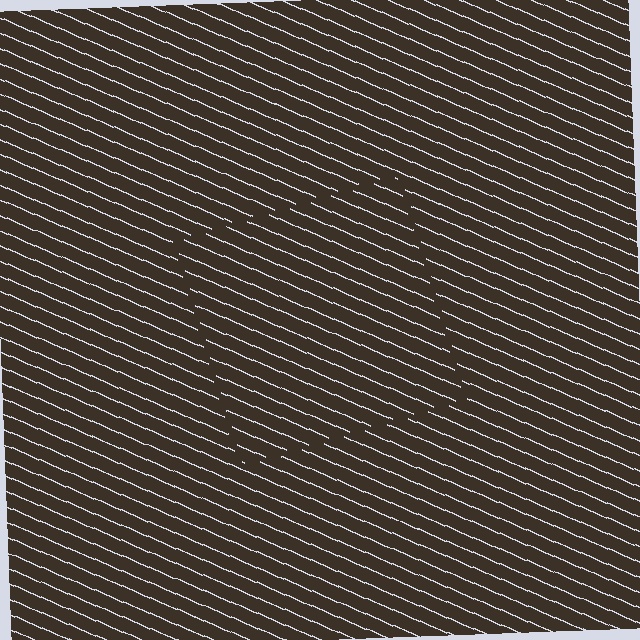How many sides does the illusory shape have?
4 sides — the line-ends trace a square.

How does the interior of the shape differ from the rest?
The interior of the shape contains the same grating, shifted by half a period — the contour is defined by the phase discontinuity where line-ends from the inner and outer gratings abut.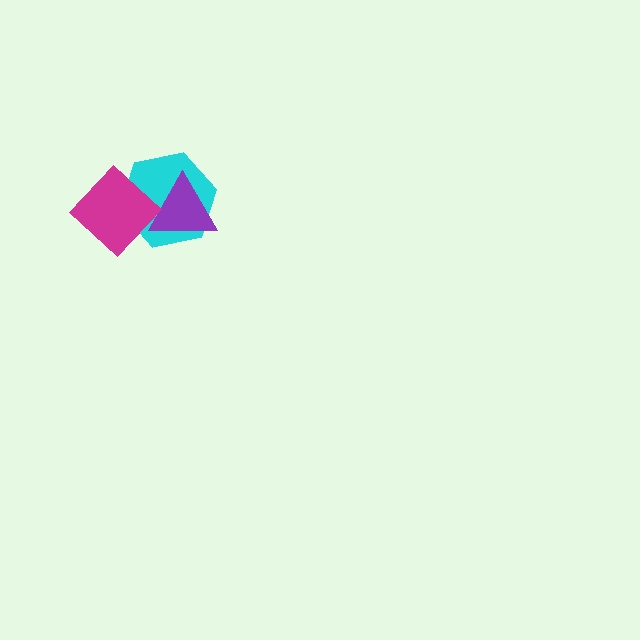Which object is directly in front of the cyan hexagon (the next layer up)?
The purple triangle is directly in front of the cyan hexagon.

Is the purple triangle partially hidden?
Yes, it is partially covered by another shape.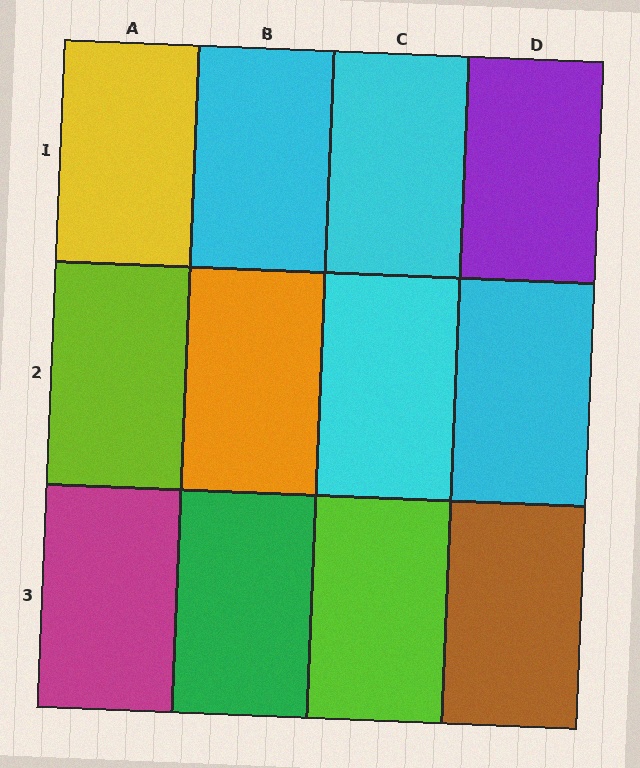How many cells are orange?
1 cell is orange.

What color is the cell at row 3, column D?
Brown.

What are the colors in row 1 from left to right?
Yellow, cyan, cyan, purple.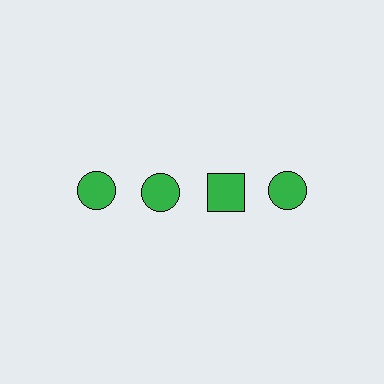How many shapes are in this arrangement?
There are 4 shapes arranged in a grid pattern.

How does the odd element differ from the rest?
It has a different shape: square instead of circle.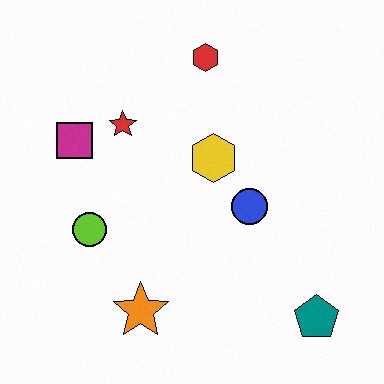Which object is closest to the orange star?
The lime circle is closest to the orange star.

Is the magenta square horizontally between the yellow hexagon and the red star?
No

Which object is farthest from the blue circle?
The magenta square is farthest from the blue circle.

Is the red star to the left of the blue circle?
Yes